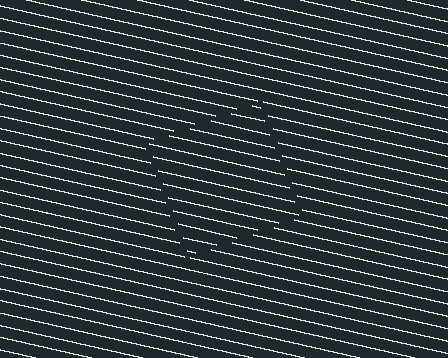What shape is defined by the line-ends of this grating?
An illusory square. The interior of the shape contains the same grating, shifted by half a period — the contour is defined by the phase discontinuity where line-ends from the inner and outer gratings abut.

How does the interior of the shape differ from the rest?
The interior of the shape contains the same grating, shifted by half a period — the contour is defined by the phase discontinuity where line-ends from the inner and outer gratings abut.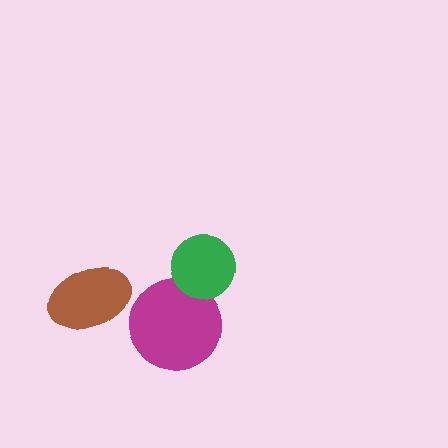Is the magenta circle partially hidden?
Yes, it is partially covered by another shape.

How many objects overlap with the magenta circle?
1 object overlaps with the magenta circle.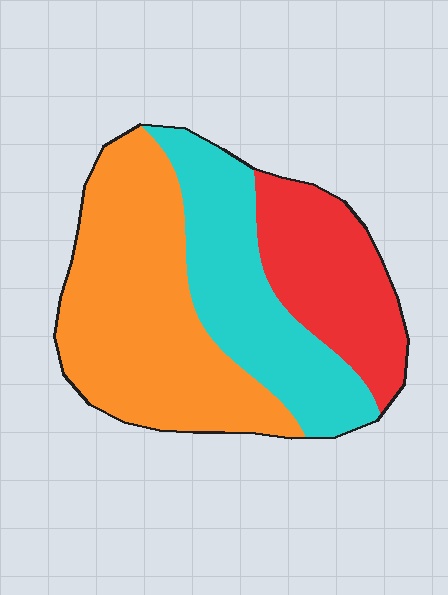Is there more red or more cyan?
Cyan.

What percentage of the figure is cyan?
Cyan takes up about one third (1/3) of the figure.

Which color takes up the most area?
Orange, at roughly 45%.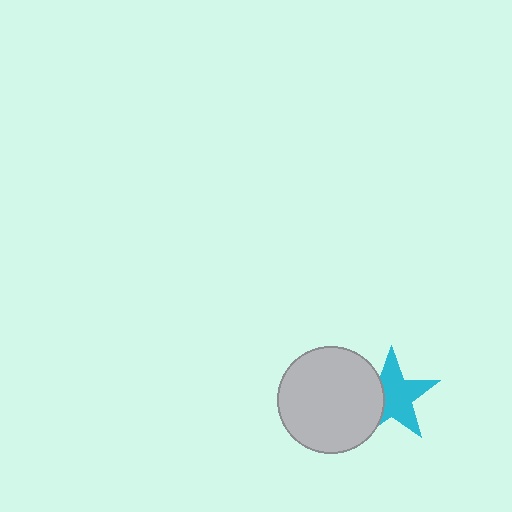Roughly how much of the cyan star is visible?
Most of it is visible (roughly 68%).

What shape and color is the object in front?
The object in front is a light gray circle.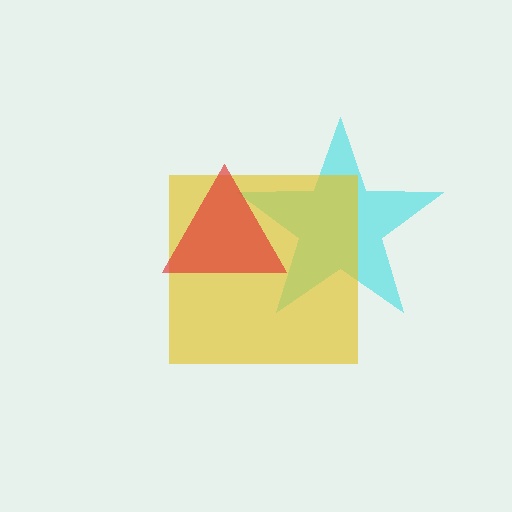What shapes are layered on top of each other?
The layered shapes are: a cyan star, a yellow square, a red triangle.